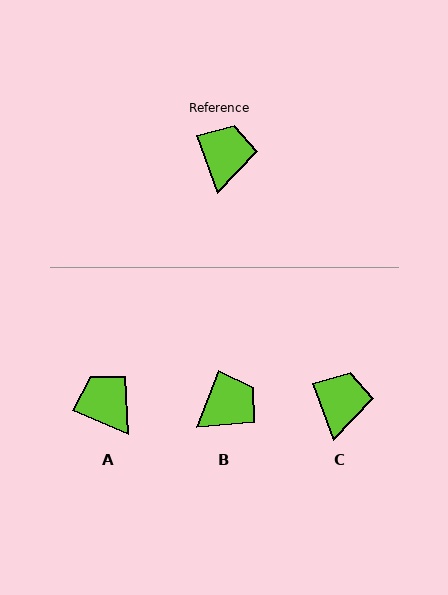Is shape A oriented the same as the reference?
No, it is off by about 47 degrees.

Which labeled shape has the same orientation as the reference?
C.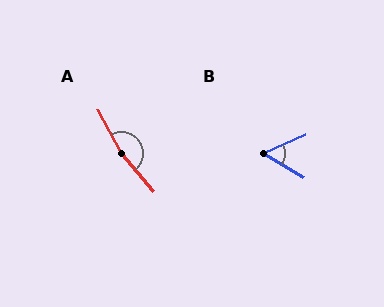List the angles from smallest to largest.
B (55°), A (167°).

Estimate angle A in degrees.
Approximately 167 degrees.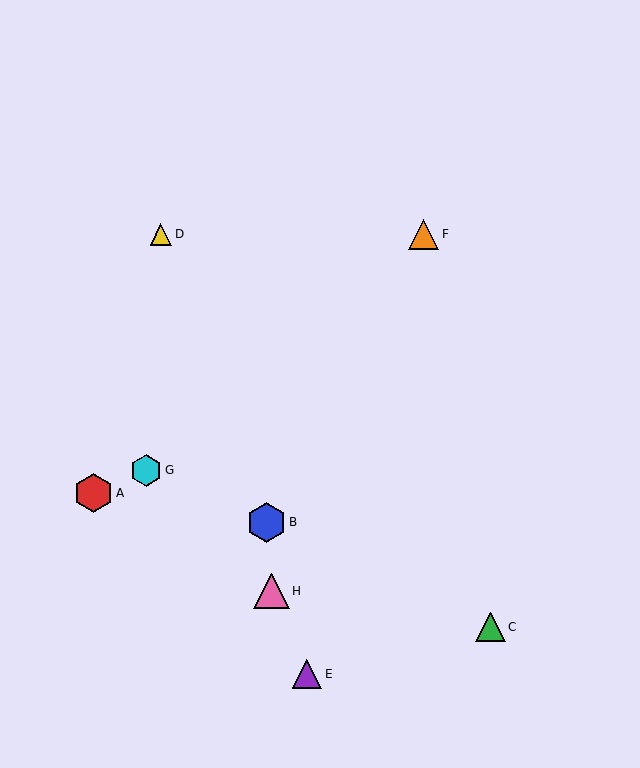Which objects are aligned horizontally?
Objects D, F are aligned horizontally.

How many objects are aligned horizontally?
2 objects (D, F) are aligned horizontally.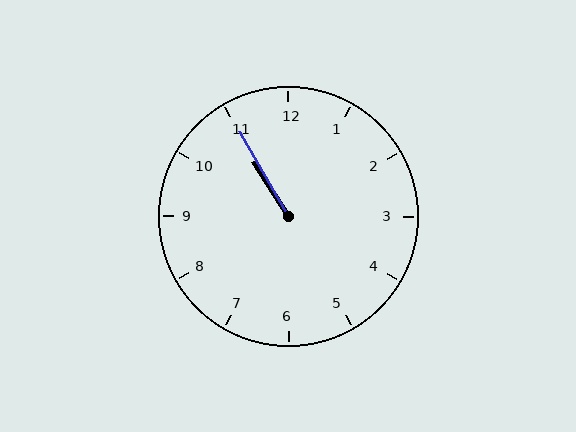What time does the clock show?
10:55.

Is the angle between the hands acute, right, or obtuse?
It is acute.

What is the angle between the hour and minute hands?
Approximately 2 degrees.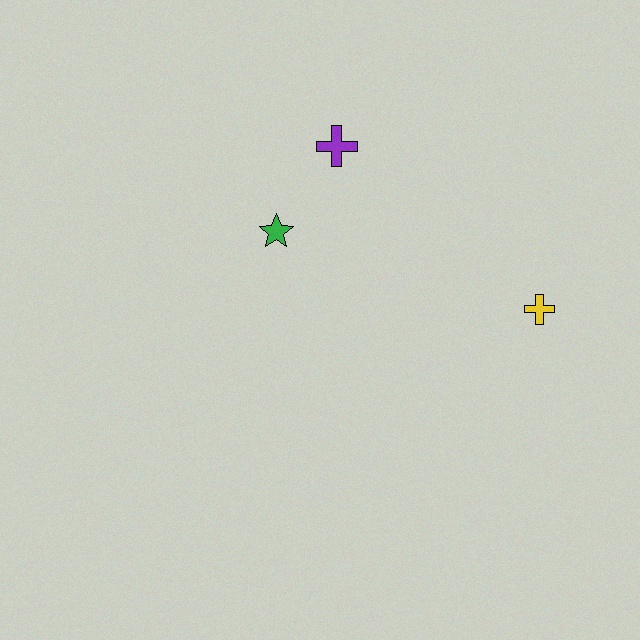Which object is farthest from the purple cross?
The yellow cross is farthest from the purple cross.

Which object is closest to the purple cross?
The green star is closest to the purple cross.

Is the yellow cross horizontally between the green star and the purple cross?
No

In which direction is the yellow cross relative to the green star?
The yellow cross is to the right of the green star.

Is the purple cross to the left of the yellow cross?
Yes